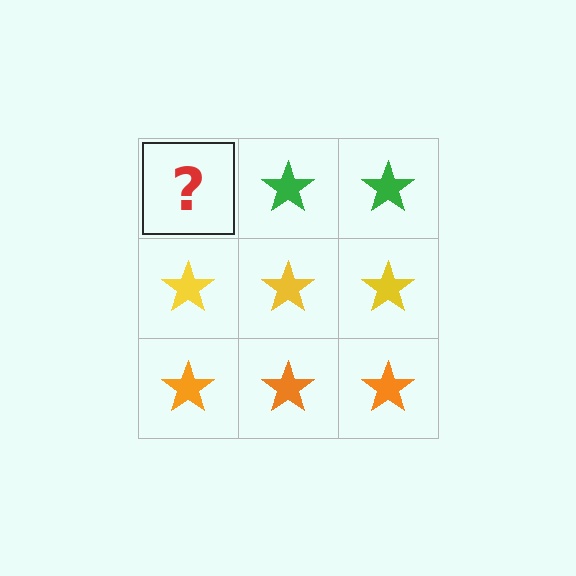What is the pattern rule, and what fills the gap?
The rule is that each row has a consistent color. The gap should be filled with a green star.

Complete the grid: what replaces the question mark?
The question mark should be replaced with a green star.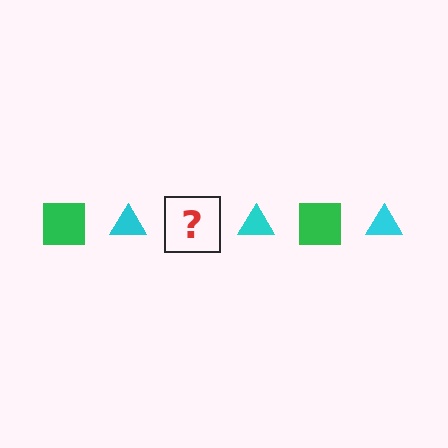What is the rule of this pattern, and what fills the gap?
The rule is that the pattern alternates between green square and cyan triangle. The gap should be filled with a green square.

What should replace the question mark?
The question mark should be replaced with a green square.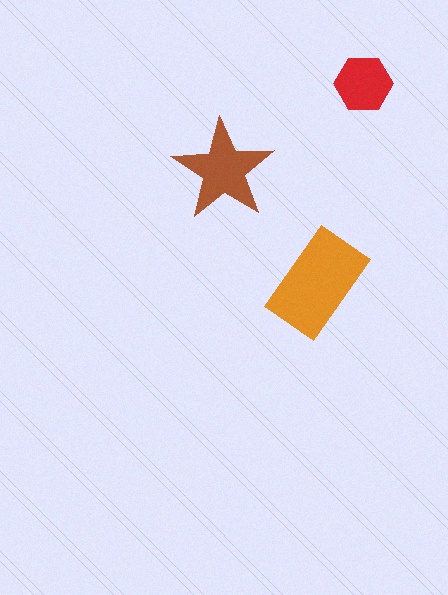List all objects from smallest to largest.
The red hexagon, the brown star, the orange rectangle.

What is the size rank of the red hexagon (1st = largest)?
3rd.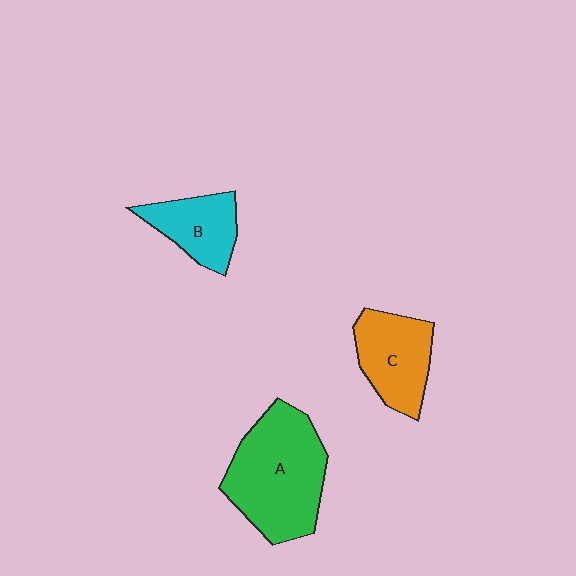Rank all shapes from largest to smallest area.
From largest to smallest: A (green), C (orange), B (cyan).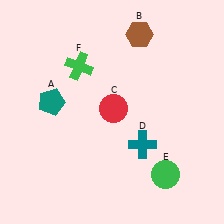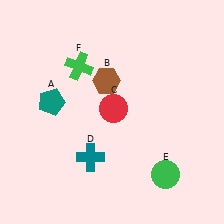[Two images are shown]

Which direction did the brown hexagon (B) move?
The brown hexagon (B) moved down.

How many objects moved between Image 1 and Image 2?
2 objects moved between the two images.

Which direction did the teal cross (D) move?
The teal cross (D) moved left.